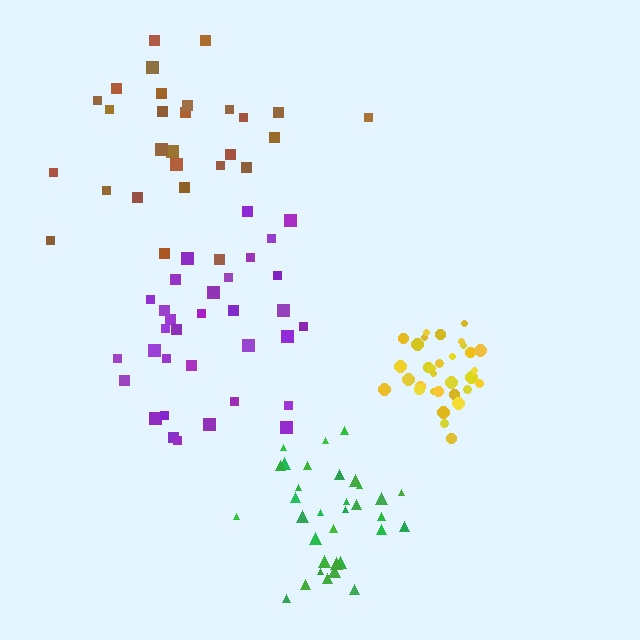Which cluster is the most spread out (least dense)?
Brown.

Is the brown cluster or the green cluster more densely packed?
Green.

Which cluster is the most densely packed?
Yellow.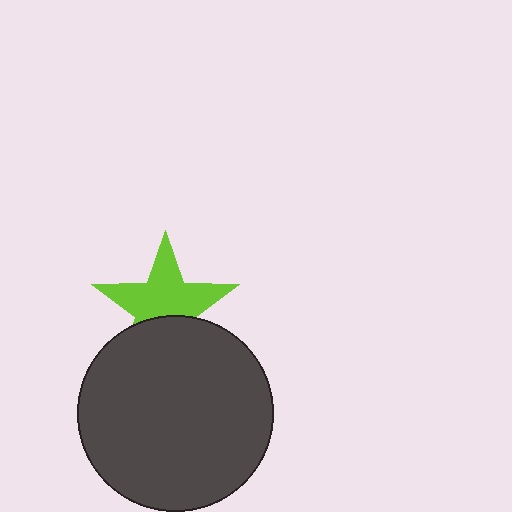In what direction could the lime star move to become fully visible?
The lime star could move up. That would shift it out from behind the dark gray circle entirely.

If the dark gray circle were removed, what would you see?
You would see the complete lime star.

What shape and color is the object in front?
The object in front is a dark gray circle.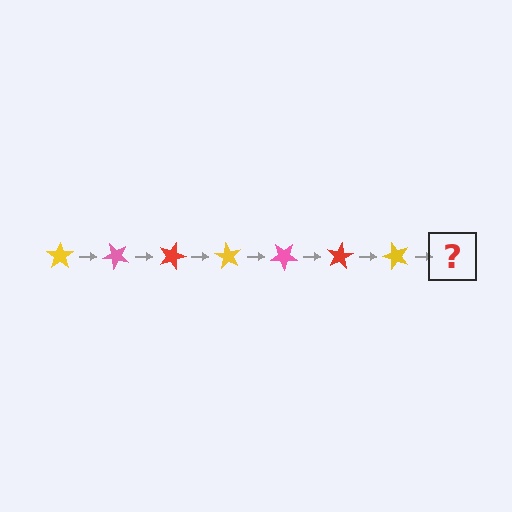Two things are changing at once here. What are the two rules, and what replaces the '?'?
The two rules are that it rotates 45 degrees each step and the color cycles through yellow, pink, and red. The '?' should be a pink star, rotated 315 degrees from the start.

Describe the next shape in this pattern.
It should be a pink star, rotated 315 degrees from the start.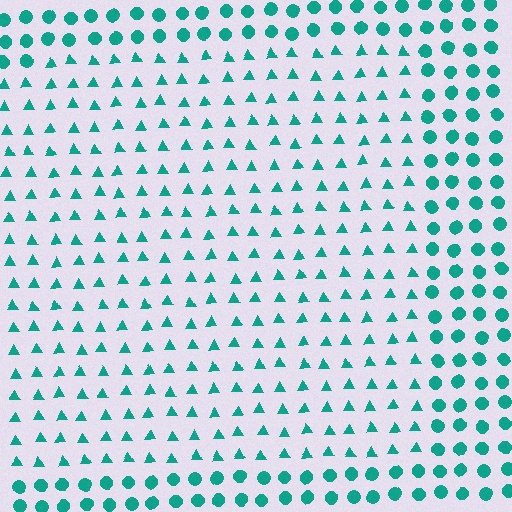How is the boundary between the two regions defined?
The boundary is defined by a change in element shape: triangles inside vs. circles outside. All elements share the same color and spacing.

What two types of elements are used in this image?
The image uses triangles inside the rectangle region and circles outside it.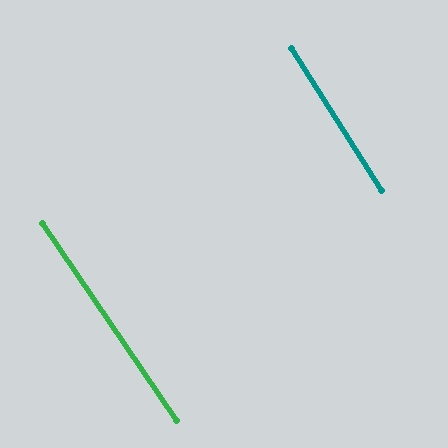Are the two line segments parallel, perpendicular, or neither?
Parallel — their directions differ by only 1.9°.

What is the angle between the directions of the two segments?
Approximately 2 degrees.